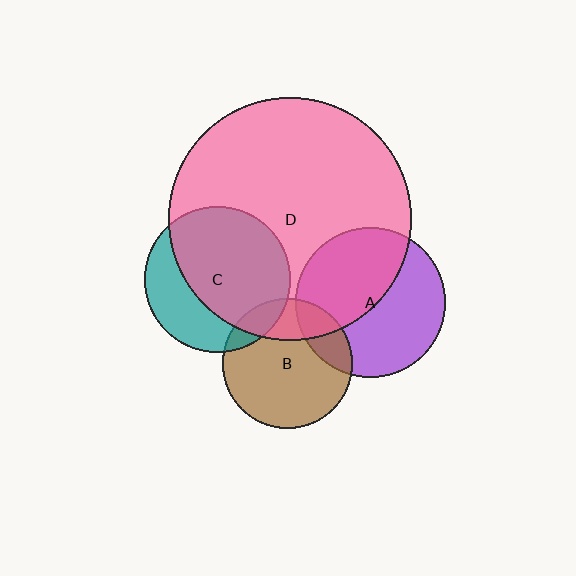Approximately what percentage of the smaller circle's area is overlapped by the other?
Approximately 10%.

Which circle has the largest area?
Circle D (pink).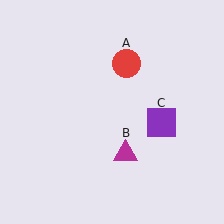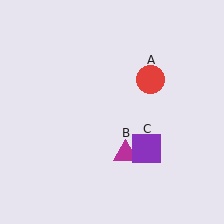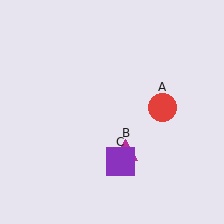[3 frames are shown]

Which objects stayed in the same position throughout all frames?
Magenta triangle (object B) remained stationary.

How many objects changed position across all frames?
2 objects changed position: red circle (object A), purple square (object C).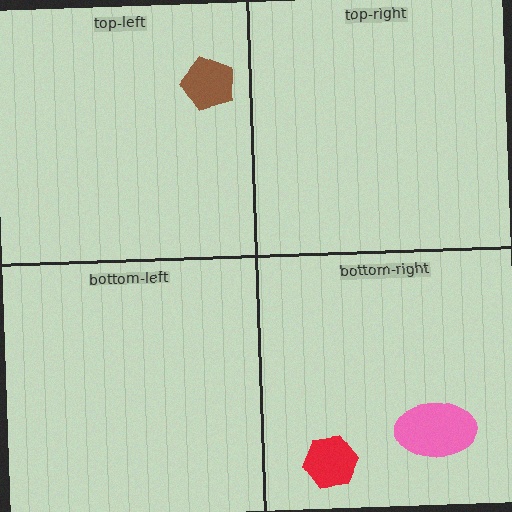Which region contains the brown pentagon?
The top-left region.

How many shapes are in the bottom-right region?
2.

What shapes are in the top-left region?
The brown pentagon.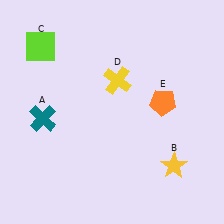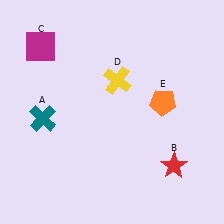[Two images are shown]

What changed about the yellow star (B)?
In Image 1, B is yellow. In Image 2, it changed to red.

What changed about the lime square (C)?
In Image 1, C is lime. In Image 2, it changed to magenta.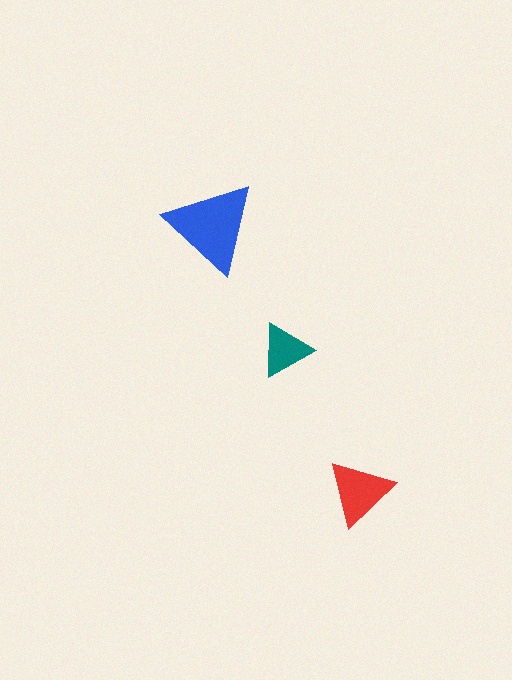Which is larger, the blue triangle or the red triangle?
The blue one.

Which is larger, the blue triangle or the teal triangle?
The blue one.